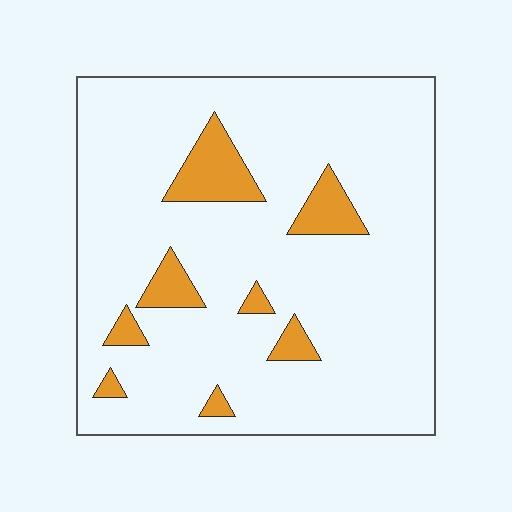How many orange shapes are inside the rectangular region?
8.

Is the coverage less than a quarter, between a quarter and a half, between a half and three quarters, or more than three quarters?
Less than a quarter.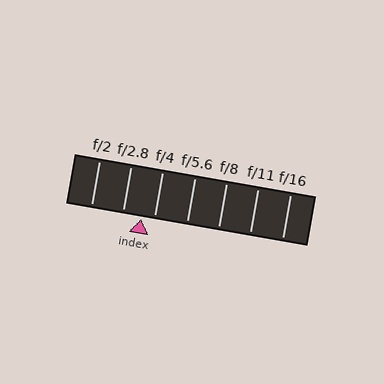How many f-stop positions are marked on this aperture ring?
There are 7 f-stop positions marked.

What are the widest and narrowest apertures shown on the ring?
The widest aperture shown is f/2 and the narrowest is f/16.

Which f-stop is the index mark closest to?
The index mark is closest to f/4.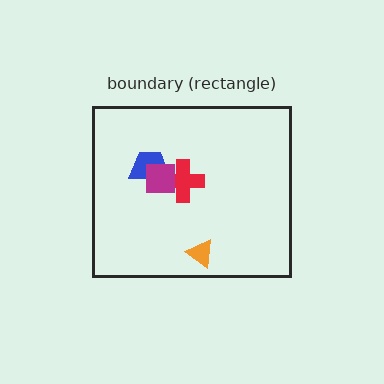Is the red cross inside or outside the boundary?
Inside.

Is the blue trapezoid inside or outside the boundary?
Inside.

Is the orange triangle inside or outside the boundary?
Inside.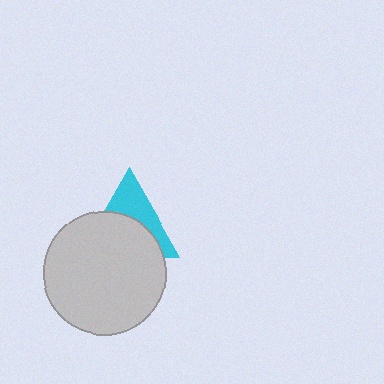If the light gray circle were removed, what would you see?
You would see the complete cyan triangle.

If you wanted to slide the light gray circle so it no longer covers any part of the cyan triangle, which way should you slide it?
Slide it down — that is the most direct way to separate the two shapes.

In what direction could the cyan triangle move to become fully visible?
The cyan triangle could move up. That would shift it out from behind the light gray circle entirely.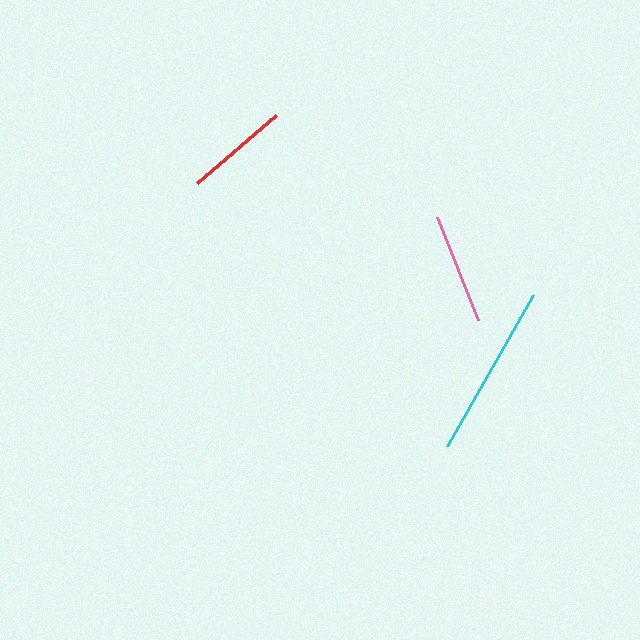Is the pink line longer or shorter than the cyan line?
The cyan line is longer than the pink line.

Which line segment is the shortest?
The red line is the shortest at approximately 105 pixels.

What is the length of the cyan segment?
The cyan segment is approximately 174 pixels long.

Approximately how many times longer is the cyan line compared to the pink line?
The cyan line is approximately 1.6 times the length of the pink line.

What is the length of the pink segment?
The pink segment is approximately 110 pixels long.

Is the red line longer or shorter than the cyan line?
The cyan line is longer than the red line.